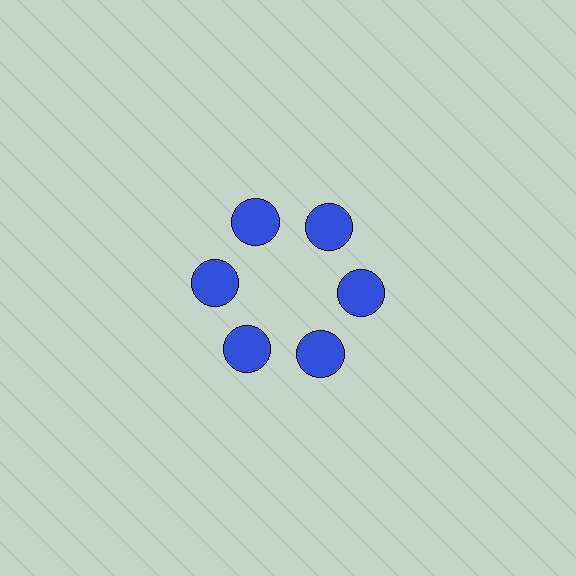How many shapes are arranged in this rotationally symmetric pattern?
There are 6 shapes, arranged in 6 groups of 1.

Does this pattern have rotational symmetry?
Yes, this pattern has 6-fold rotational symmetry. It looks the same after rotating 60 degrees around the center.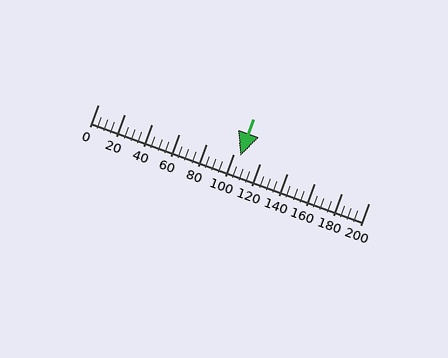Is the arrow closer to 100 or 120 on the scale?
The arrow is closer to 100.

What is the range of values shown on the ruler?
The ruler shows values from 0 to 200.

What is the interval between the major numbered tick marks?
The major tick marks are spaced 20 units apart.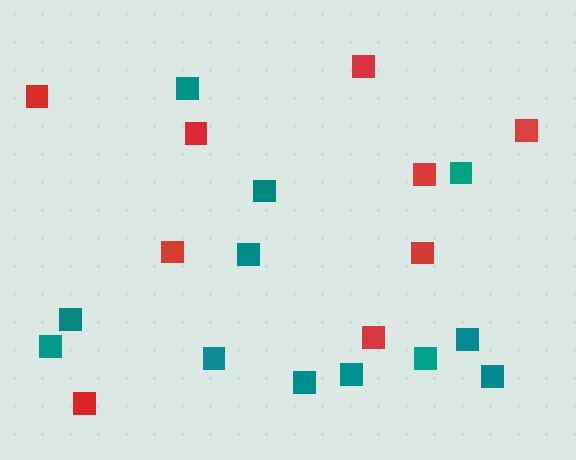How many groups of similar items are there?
There are 2 groups: one group of red squares (9) and one group of teal squares (12).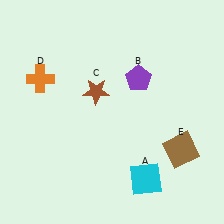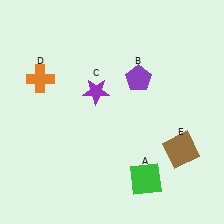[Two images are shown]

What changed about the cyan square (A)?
In Image 1, A is cyan. In Image 2, it changed to green.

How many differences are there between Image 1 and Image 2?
There are 2 differences between the two images.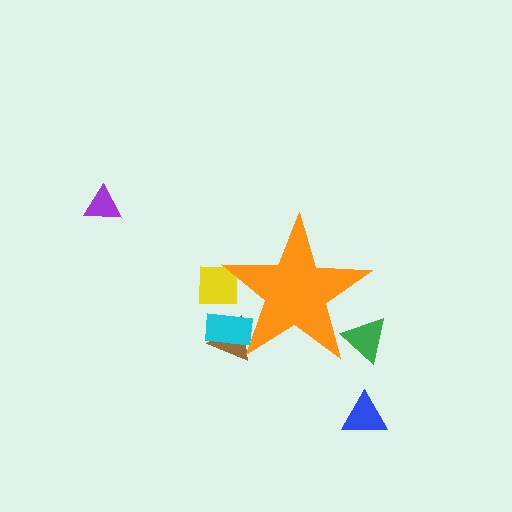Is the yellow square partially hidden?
Yes, the yellow square is partially hidden behind the orange star.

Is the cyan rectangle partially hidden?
Yes, the cyan rectangle is partially hidden behind the orange star.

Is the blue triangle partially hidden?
No, the blue triangle is fully visible.